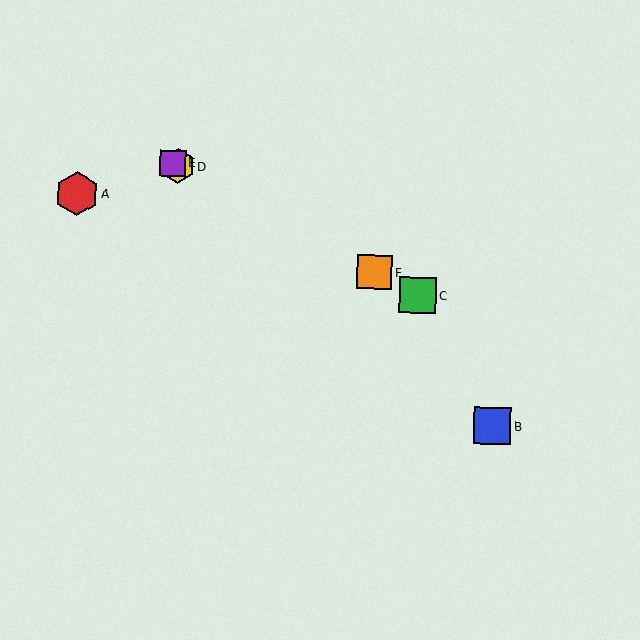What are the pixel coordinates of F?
Object F is at (375, 272).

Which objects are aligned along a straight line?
Objects C, D, E, F are aligned along a straight line.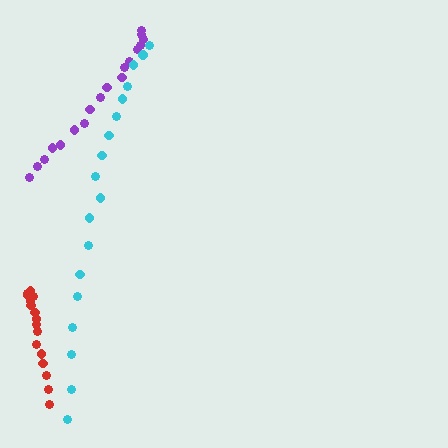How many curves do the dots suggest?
There are 3 distinct paths.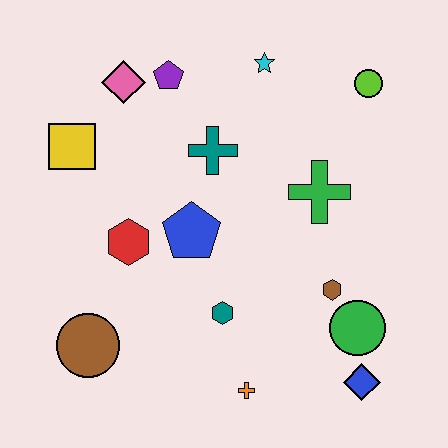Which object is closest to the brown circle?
The red hexagon is closest to the brown circle.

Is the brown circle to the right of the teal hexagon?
No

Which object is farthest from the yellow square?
The blue diamond is farthest from the yellow square.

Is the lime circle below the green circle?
No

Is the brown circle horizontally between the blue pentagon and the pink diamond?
No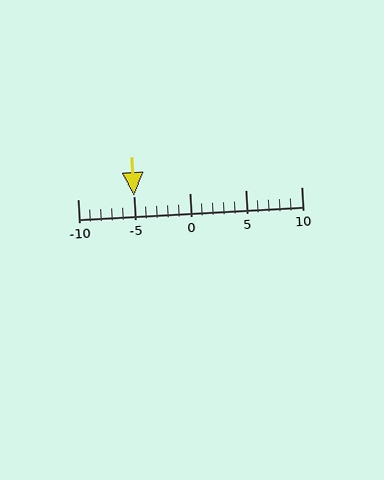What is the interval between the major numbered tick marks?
The major tick marks are spaced 5 units apart.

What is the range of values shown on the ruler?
The ruler shows values from -10 to 10.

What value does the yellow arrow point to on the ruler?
The yellow arrow points to approximately -5.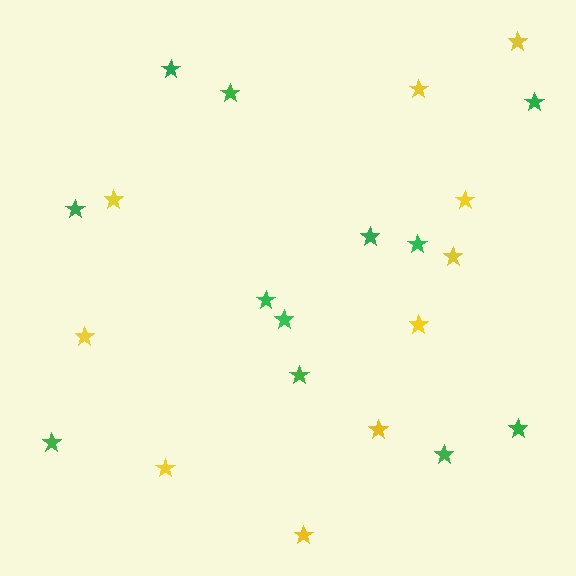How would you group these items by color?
There are 2 groups: one group of yellow stars (10) and one group of green stars (12).